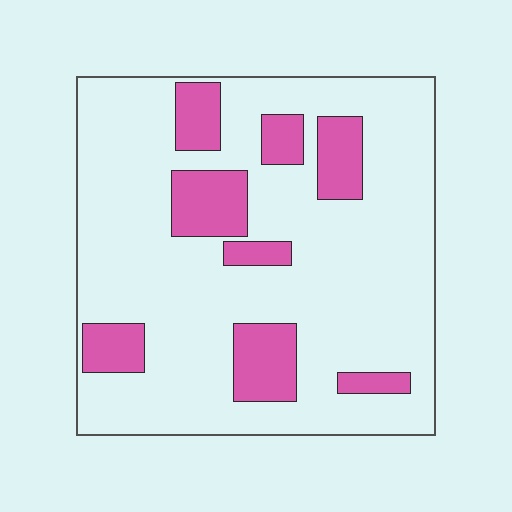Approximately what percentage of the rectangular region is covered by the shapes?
Approximately 20%.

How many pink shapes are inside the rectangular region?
8.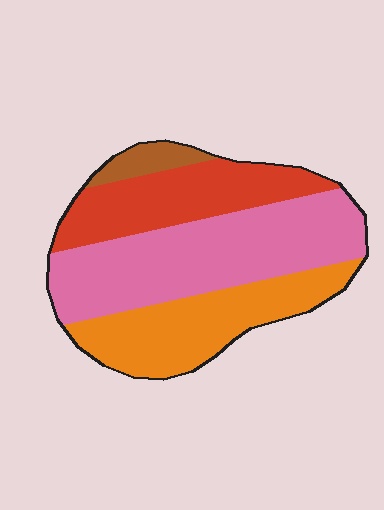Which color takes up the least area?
Brown, at roughly 5%.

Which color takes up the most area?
Pink, at roughly 45%.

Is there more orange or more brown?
Orange.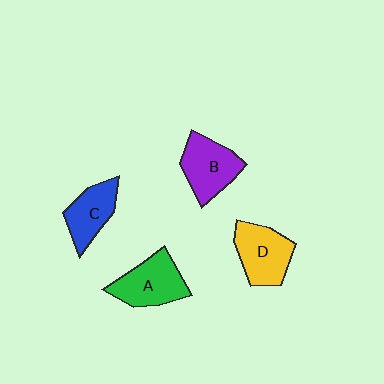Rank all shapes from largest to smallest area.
From largest to smallest: A (green), D (yellow), B (purple), C (blue).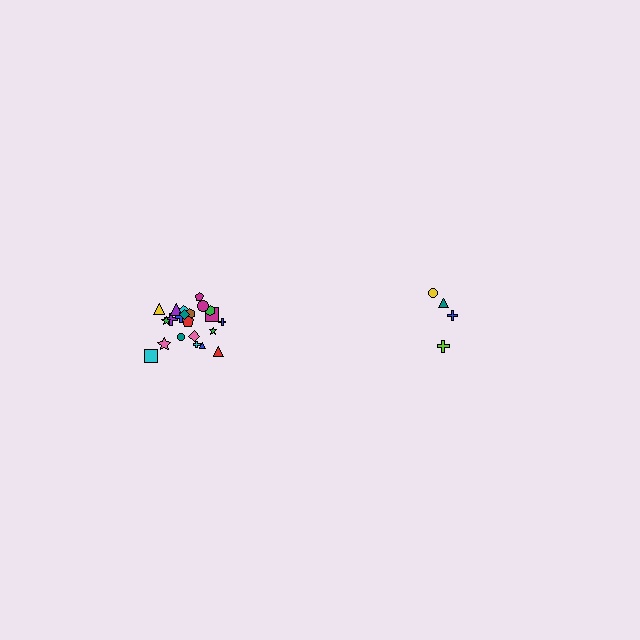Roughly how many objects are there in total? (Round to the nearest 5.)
Roughly 25 objects in total.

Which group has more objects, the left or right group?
The left group.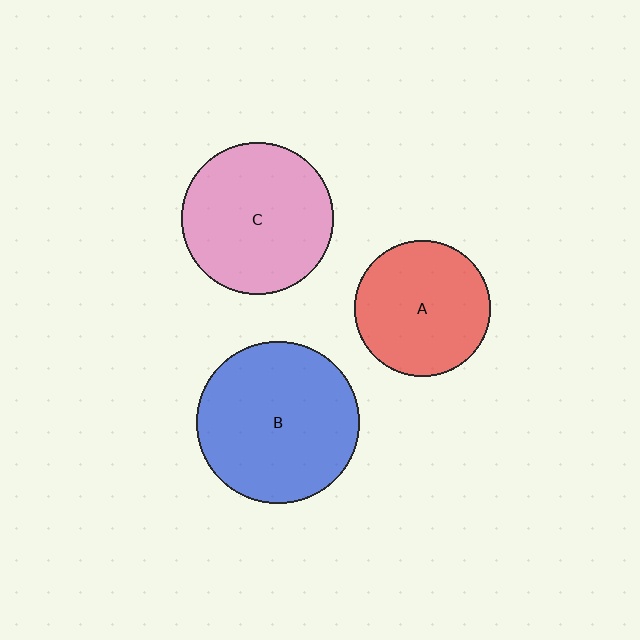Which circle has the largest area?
Circle B (blue).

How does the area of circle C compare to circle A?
Approximately 1.2 times.